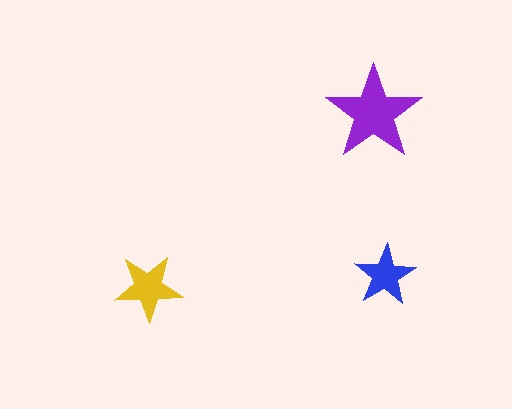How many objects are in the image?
There are 3 objects in the image.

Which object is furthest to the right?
The blue star is rightmost.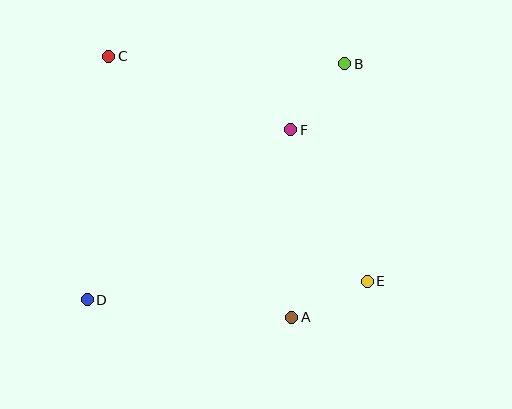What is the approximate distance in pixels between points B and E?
The distance between B and E is approximately 219 pixels.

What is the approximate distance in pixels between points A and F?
The distance between A and F is approximately 188 pixels.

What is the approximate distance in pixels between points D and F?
The distance between D and F is approximately 265 pixels.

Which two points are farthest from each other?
Points B and D are farthest from each other.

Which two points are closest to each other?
Points A and E are closest to each other.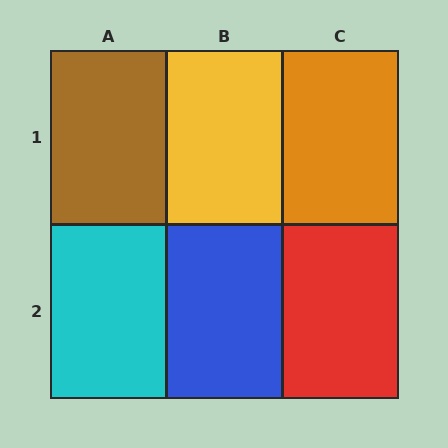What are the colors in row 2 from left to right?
Cyan, blue, red.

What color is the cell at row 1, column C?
Orange.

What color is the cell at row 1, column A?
Brown.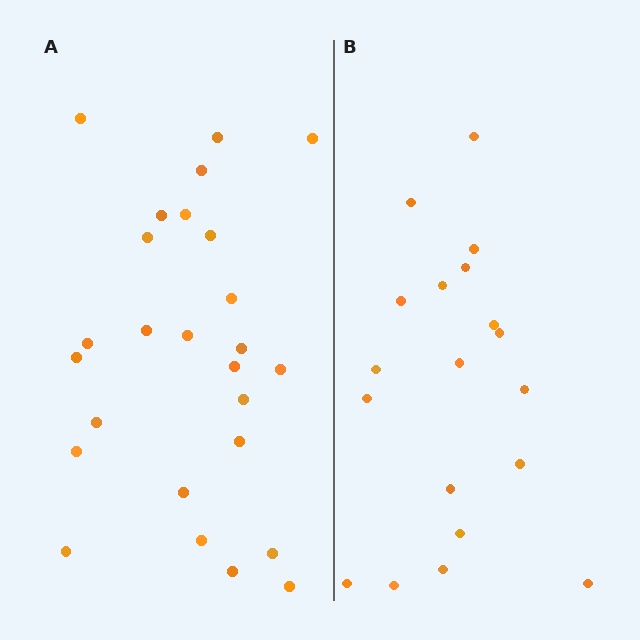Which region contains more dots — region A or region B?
Region A (the left region) has more dots.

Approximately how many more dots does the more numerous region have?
Region A has roughly 8 or so more dots than region B.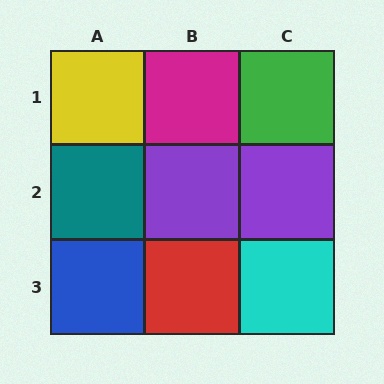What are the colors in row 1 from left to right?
Yellow, magenta, green.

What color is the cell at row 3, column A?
Blue.